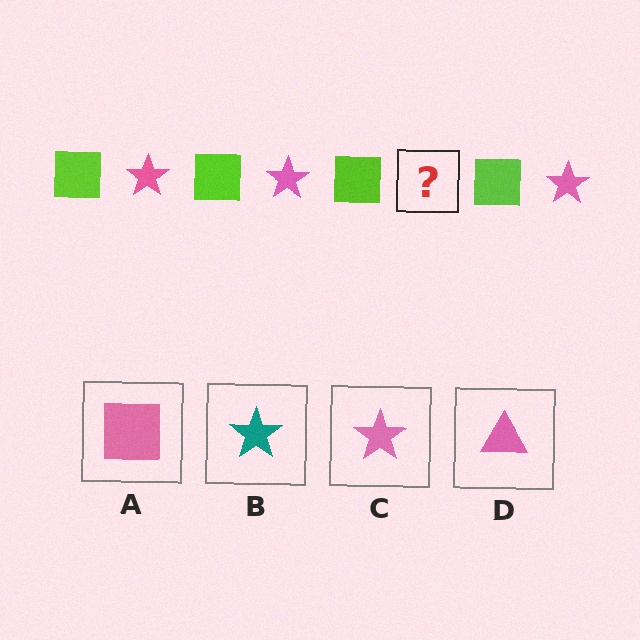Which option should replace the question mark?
Option C.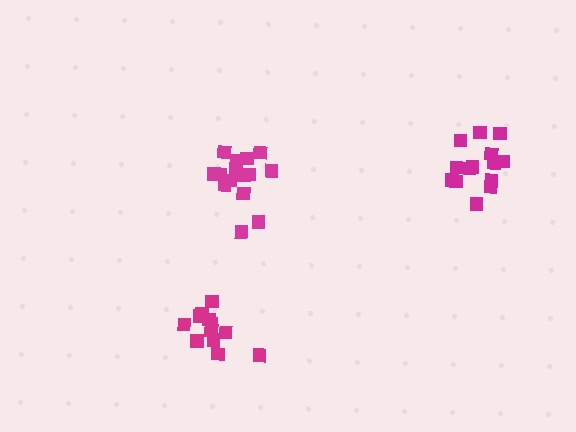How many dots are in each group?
Group 1: 15 dots, Group 2: 15 dots, Group 3: 12 dots (42 total).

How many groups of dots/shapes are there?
There are 3 groups.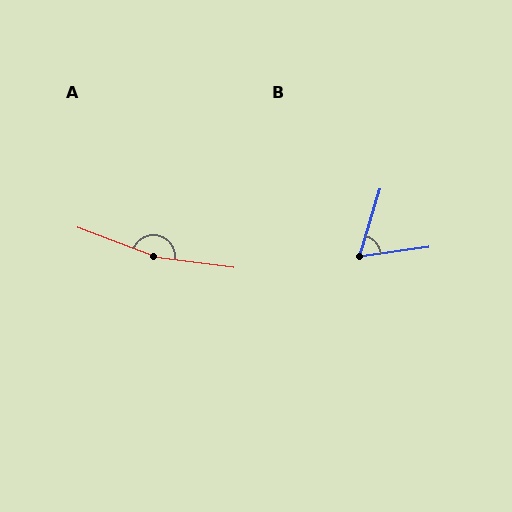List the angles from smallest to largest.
B (65°), A (167°).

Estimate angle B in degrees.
Approximately 65 degrees.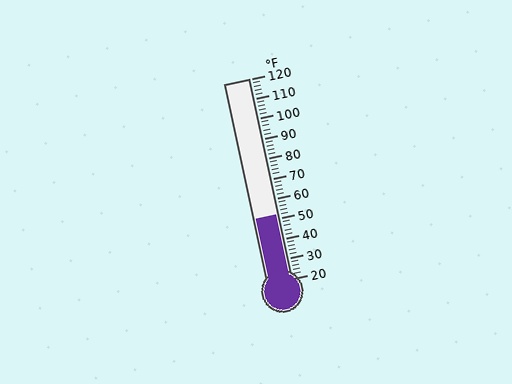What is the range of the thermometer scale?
The thermometer scale ranges from 20°F to 120°F.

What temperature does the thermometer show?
The thermometer shows approximately 52°F.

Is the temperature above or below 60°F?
The temperature is below 60°F.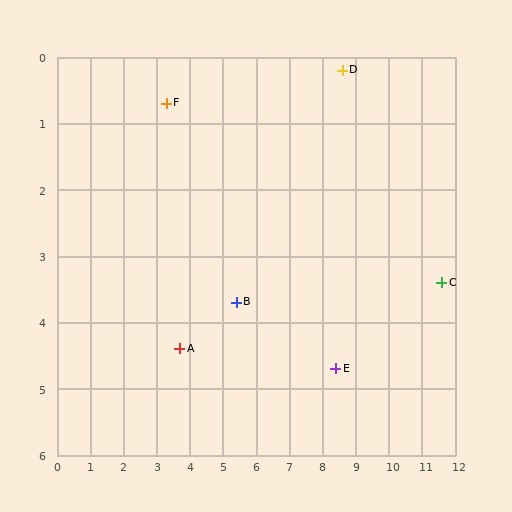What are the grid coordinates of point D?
Point D is at approximately (8.6, 0.2).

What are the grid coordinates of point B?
Point B is at approximately (5.4, 3.7).